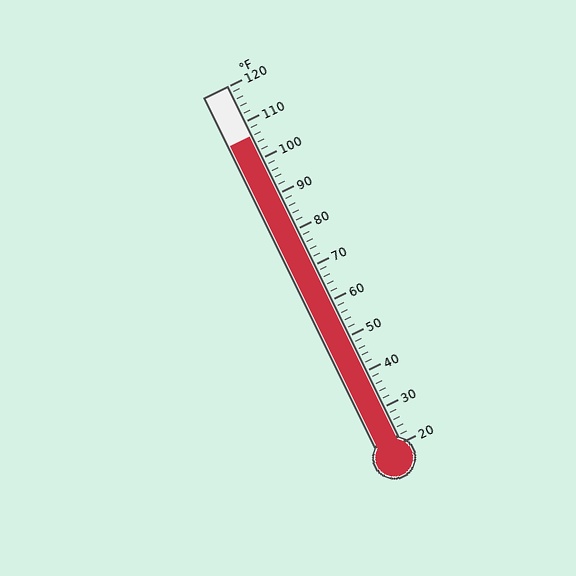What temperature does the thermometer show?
The thermometer shows approximately 106°F.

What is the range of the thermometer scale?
The thermometer scale ranges from 20°F to 120°F.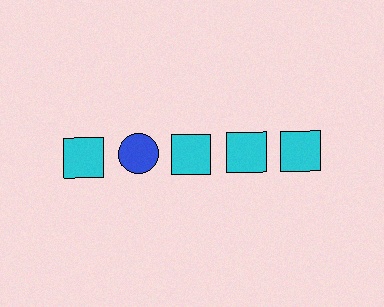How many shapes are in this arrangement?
There are 5 shapes arranged in a grid pattern.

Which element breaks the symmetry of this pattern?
The blue circle in the top row, second from left column breaks the symmetry. All other shapes are cyan squares.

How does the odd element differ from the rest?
It differs in both color (blue instead of cyan) and shape (circle instead of square).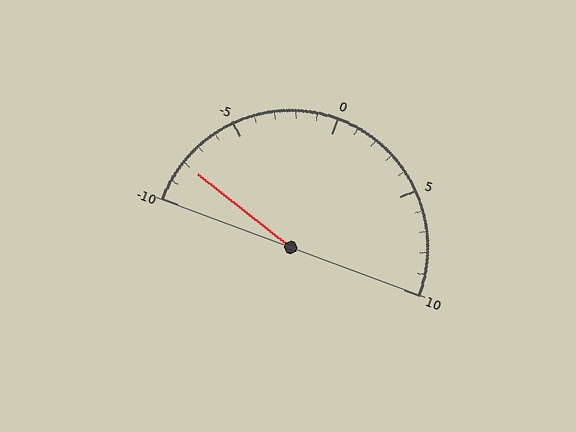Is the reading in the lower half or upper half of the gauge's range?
The reading is in the lower half of the range (-10 to 10).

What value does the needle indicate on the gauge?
The needle indicates approximately -8.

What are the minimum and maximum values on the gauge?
The gauge ranges from -10 to 10.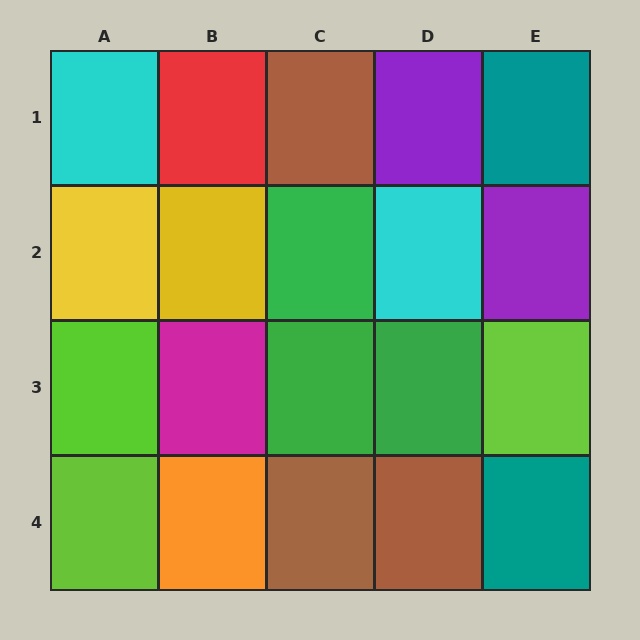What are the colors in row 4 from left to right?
Lime, orange, brown, brown, teal.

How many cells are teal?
2 cells are teal.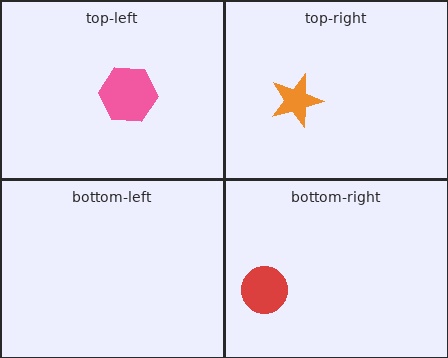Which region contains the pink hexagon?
The top-left region.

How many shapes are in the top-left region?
1.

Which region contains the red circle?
The bottom-right region.